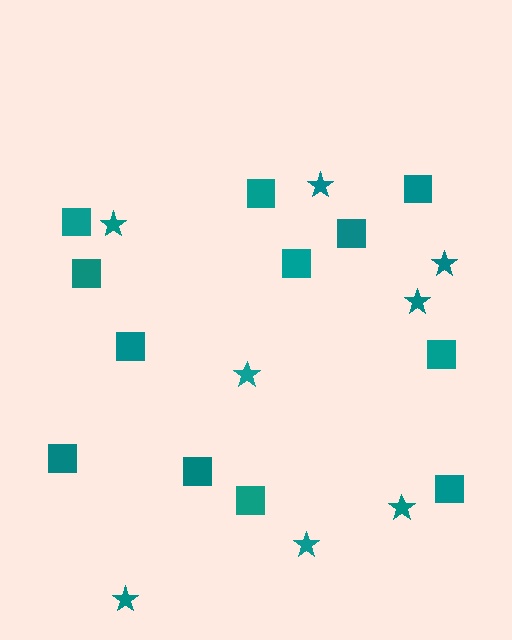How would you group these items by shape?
There are 2 groups: one group of stars (8) and one group of squares (12).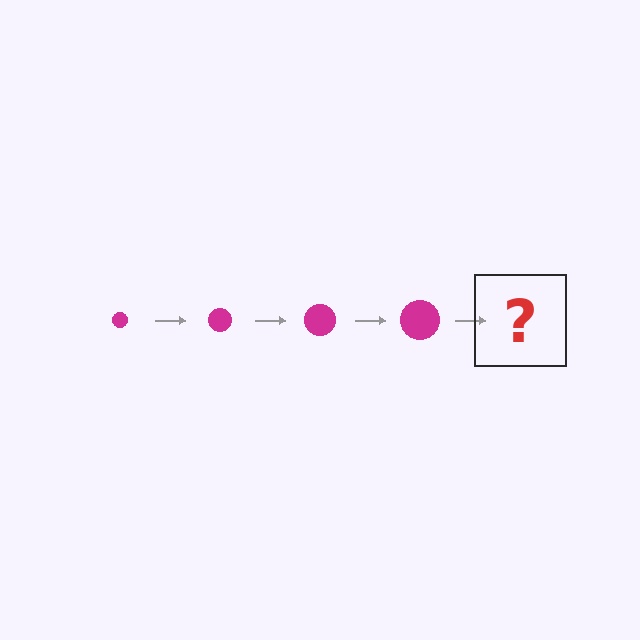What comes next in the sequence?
The next element should be a magenta circle, larger than the previous one.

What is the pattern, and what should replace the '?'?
The pattern is that the circle gets progressively larger each step. The '?' should be a magenta circle, larger than the previous one.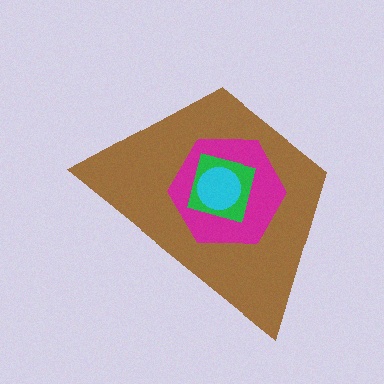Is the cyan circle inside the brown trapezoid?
Yes.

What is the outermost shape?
The brown trapezoid.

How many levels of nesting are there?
4.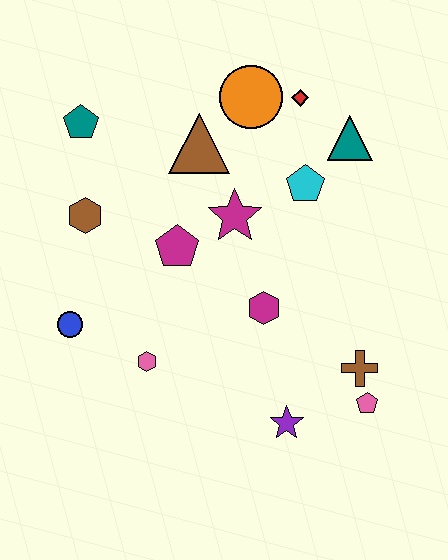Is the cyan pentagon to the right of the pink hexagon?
Yes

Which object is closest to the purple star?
The pink pentagon is closest to the purple star.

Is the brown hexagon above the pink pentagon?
Yes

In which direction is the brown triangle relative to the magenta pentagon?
The brown triangle is above the magenta pentagon.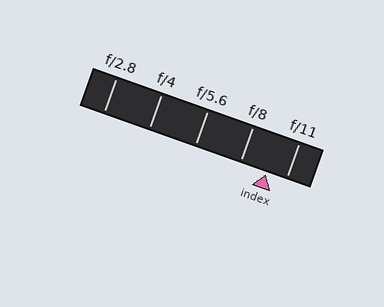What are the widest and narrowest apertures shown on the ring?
The widest aperture shown is f/2.8 and the narrowest is f/11.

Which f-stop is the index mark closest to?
The index mark is closest to f/11.